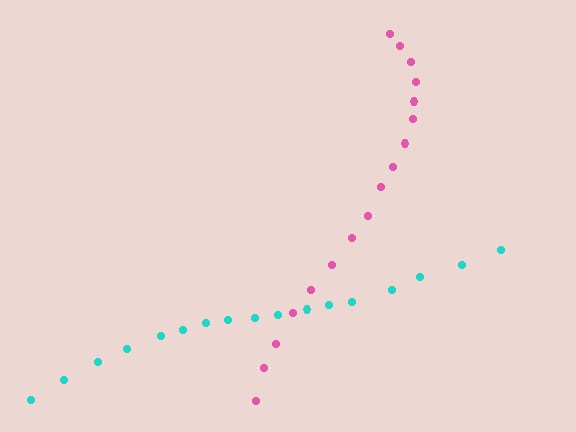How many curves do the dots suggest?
There are 2 distinct paths.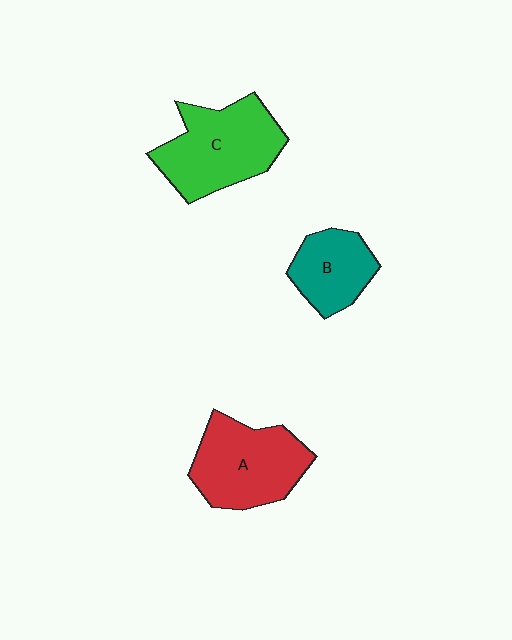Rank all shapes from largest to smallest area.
From largest to smallest: C (green), A (red), B (teal).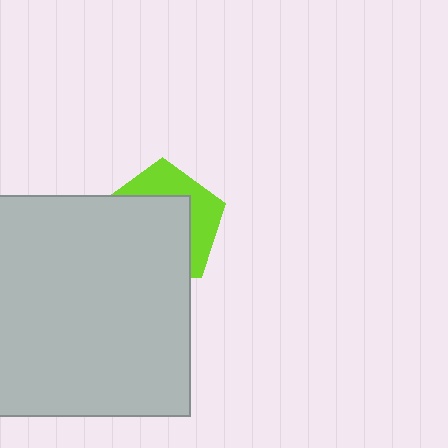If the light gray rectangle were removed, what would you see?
You would see the complete lime pentagon.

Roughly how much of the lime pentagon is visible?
A small part of it is visible (roughly 37%).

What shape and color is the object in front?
The object in front is a light gray rectangle.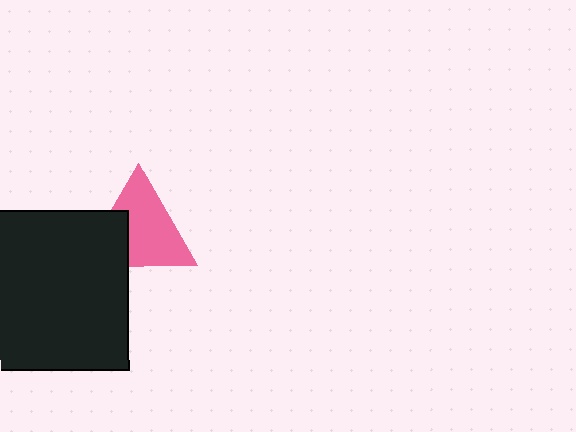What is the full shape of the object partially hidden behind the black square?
The partially hidden object is a pink triangle.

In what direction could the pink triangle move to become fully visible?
The pink triangle could move toward the upper-right. That would shift it out from behind the black square entirely.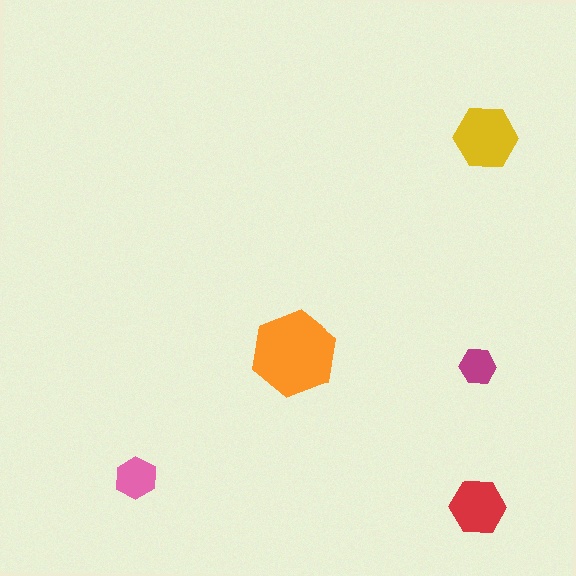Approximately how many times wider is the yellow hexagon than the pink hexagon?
About 1.5 times wider.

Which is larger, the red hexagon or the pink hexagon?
The red one.